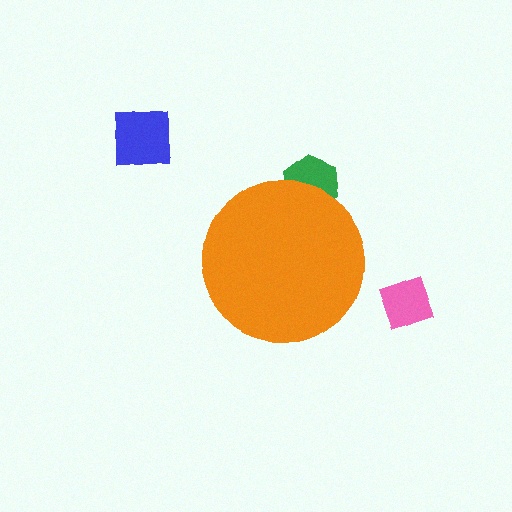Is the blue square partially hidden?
No, the blue square is fully visible.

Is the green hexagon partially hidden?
Yes, the green hexagon is partially hidden behind the orange circle.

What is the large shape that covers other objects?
An orange circle.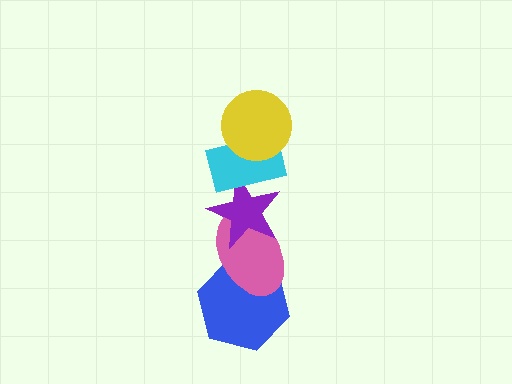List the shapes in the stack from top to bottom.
From top to bottom: the yellow circle, the cyan rectangle, the purple star, the pink ellipse, the blue hexagon.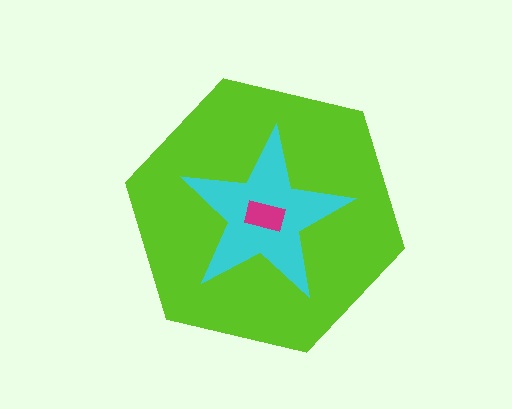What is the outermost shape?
The lime hexagon.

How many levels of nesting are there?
3.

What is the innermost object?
The magenta rectangle.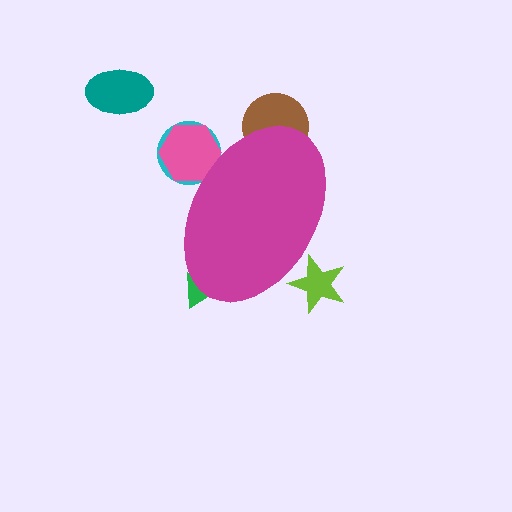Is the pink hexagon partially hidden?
Yes, the pink hexagon is partially hidden behind the magenta ellipse.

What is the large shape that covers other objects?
A magenta ellipse.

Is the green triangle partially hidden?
Yes, the green triangle is partially hidden behind the magenta ellipse.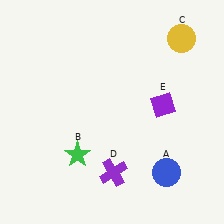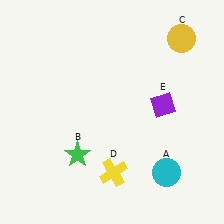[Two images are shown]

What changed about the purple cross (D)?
In Image 1, D is purple. In Image 2, it changed to yellow.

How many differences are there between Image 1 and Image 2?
There are 2 differences between the two images.